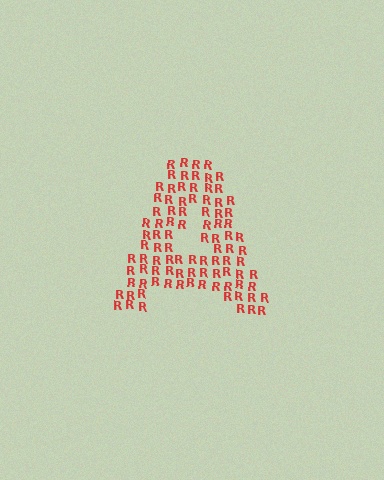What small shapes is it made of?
It is made of small letter R's.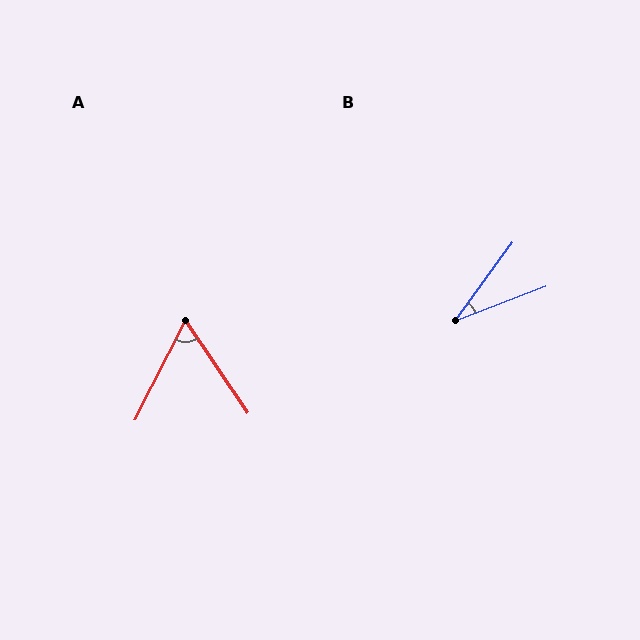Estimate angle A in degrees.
Approximately 61 degrees.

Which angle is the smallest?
B, at approximately 33 degrees.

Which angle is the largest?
A, at approximately 61 degrees.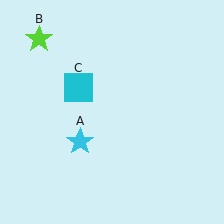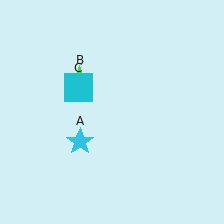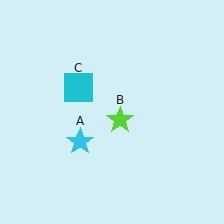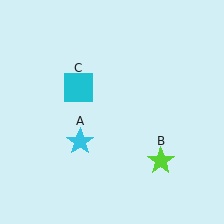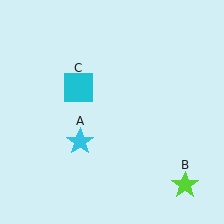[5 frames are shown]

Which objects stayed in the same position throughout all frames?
Cyan star (object A) and cyan square (object C) remained stationary.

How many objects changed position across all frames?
1 object changed position: lime star (object B).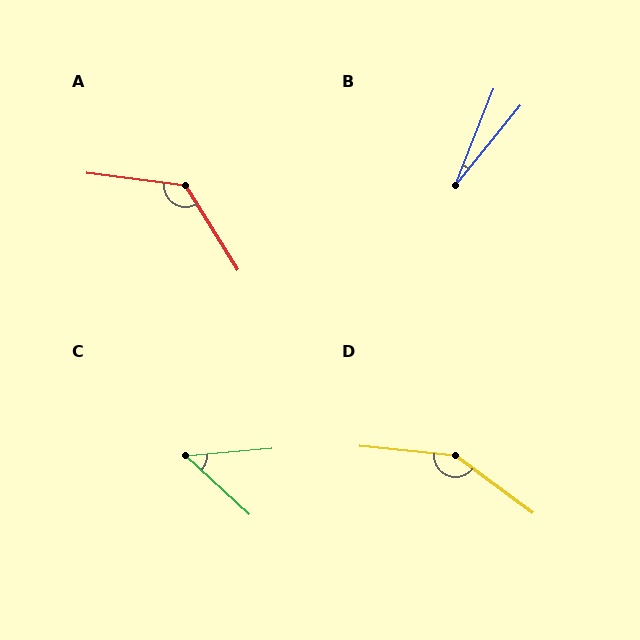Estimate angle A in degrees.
Approximately 129 degrees.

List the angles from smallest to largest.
B (17°), C (47°), A (129°), D (149°).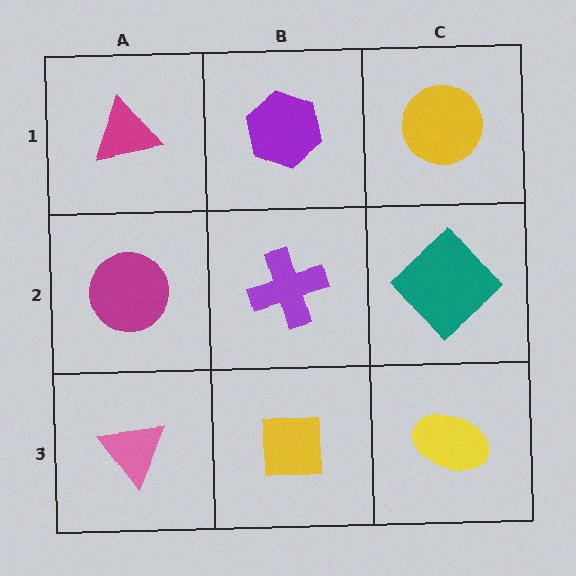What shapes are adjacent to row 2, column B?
A purple hexagon (row 1, column B), a yellow square (row 3, column B), a magenta circle (row 2, column A), a teal diamond (row 2, column C).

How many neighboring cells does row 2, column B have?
4.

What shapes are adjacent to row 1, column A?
A magenta circle (row 2, column A), a purple hexagon (row 1, column B).